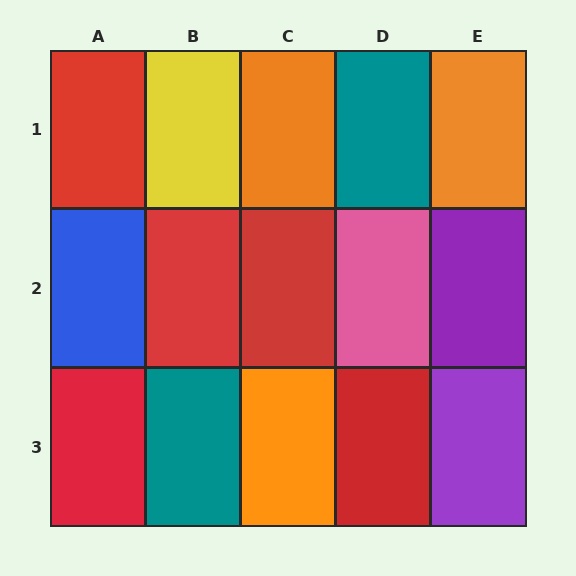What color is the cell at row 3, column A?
Red.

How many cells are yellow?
1 cell is yellow.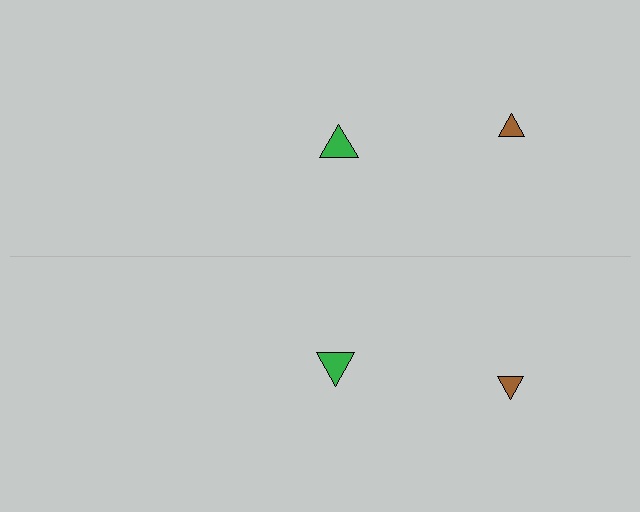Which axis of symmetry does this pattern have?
The pattern has a horizontal axis of symmetry running through the center of the image.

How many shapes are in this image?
There are 4 shapes in this image.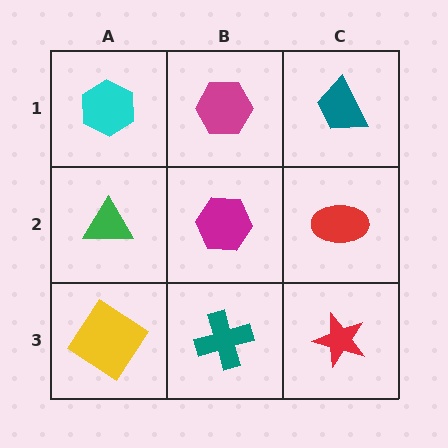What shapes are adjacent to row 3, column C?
A red ellipse (row 2, column C), a teal cross (row 3, column B).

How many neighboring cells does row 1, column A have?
2.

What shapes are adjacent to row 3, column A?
A green triangle (row 2, column A), a teal cross (row 3, column B).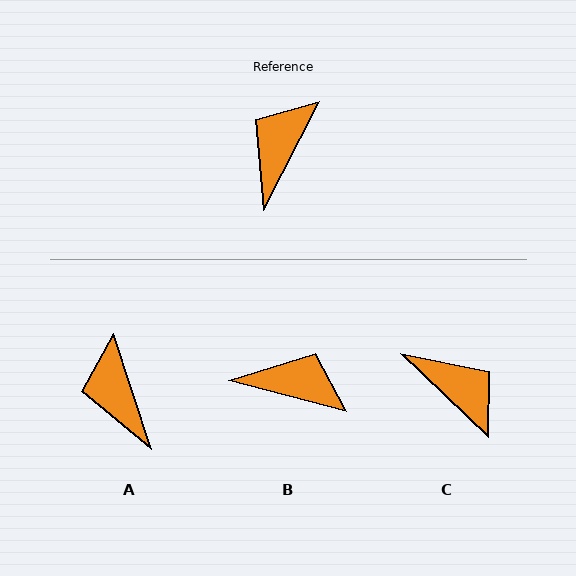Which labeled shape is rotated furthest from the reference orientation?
C, about 106 degrees away.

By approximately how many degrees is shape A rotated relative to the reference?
Approximately 46 degrees counter-clockwise.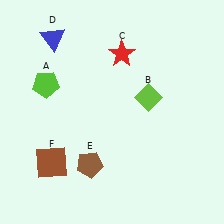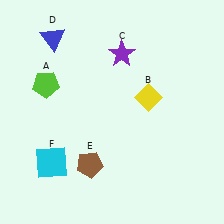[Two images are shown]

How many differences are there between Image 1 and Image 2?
There are 3 differences between the two images.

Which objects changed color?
B changed from lime to yellow. C changed from red to purple. F changed from brown to cyan.